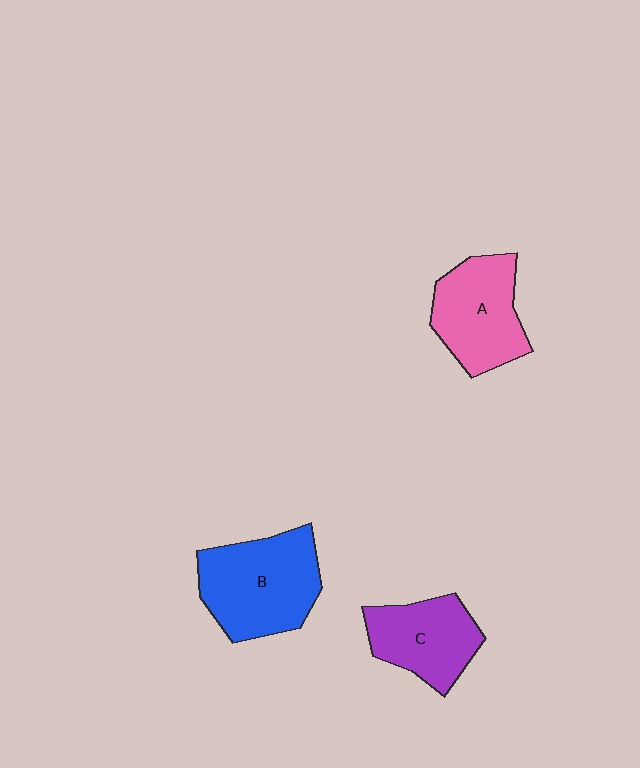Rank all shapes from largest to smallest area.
From largest to smallest: B (blue), A (pink), C (purple).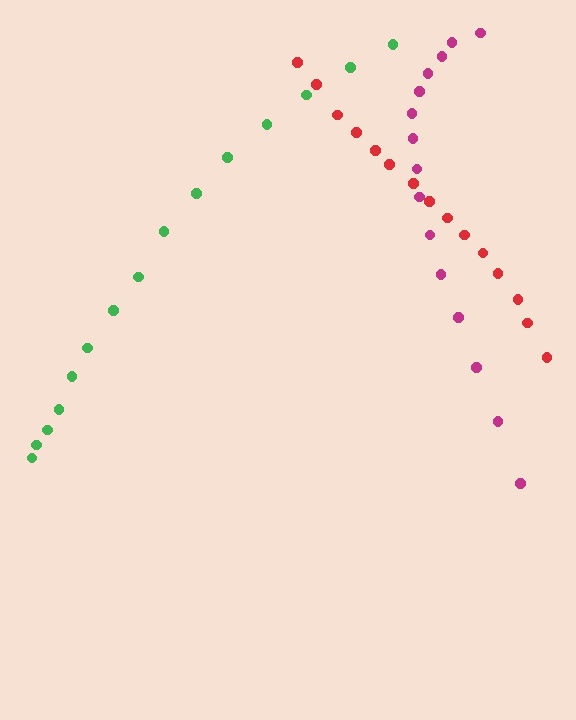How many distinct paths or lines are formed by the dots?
There are 3 distinct paths.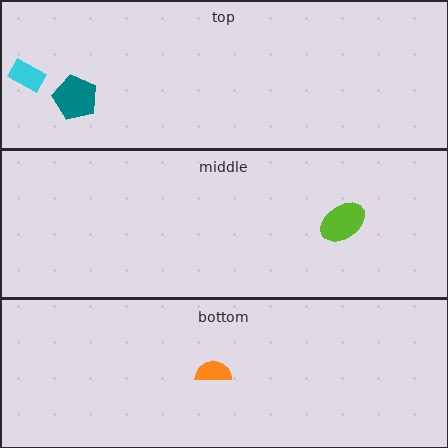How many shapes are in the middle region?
1.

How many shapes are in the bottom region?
1.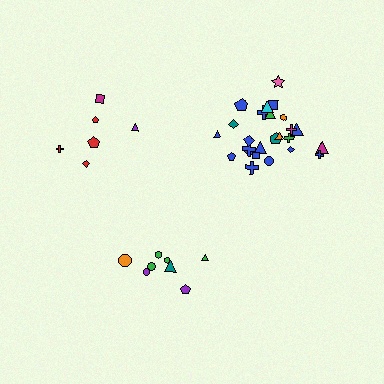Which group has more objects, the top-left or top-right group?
The top-right group.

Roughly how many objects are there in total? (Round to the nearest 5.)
Roughly 40 objects in total.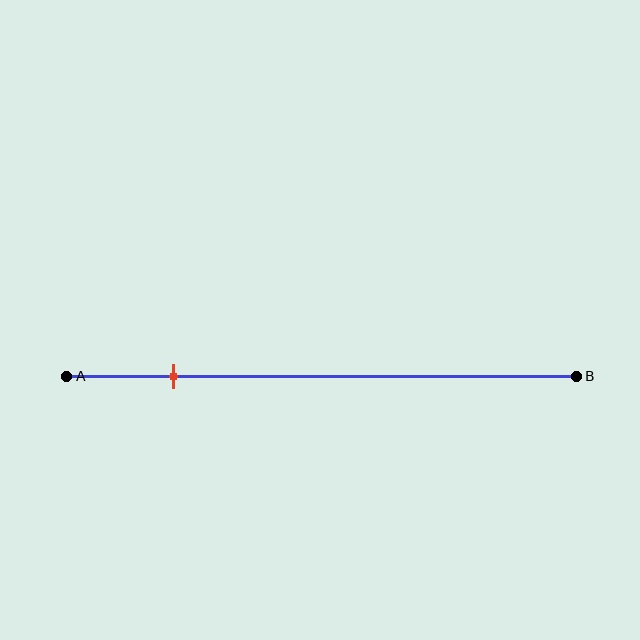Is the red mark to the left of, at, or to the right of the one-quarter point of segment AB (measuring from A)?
The red mark is to the left of the one-quarter point of segment AB.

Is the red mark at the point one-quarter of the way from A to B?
No, the mark is at about 20% from A, not at the 25% one-quarter point.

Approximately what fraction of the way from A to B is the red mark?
The red mark is approximately 20% of the way from A to B.